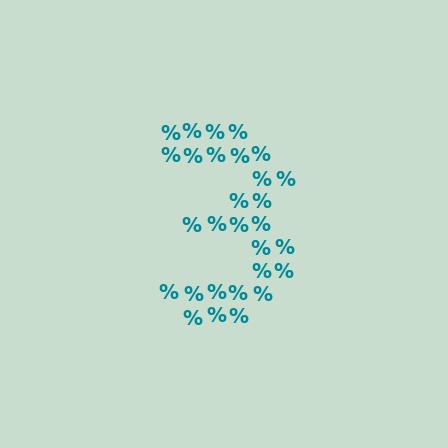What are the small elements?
The small elements are percent signs.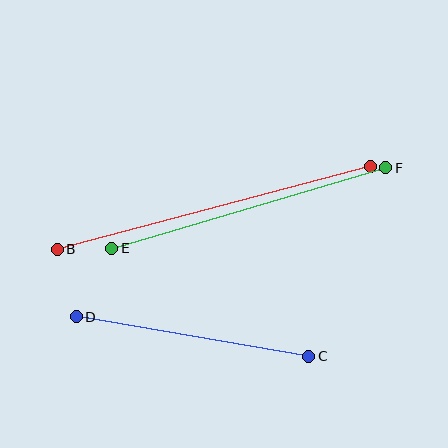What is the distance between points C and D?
The distance is approximately 236 pixels.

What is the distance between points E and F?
The distance is approximately 285 pixels.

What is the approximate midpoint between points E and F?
The midpoint is at approximately (249, 208) pixels.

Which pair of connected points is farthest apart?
Points A and B are farthest apart.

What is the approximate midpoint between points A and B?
The midpoint is at approximately (214, 208) pixels.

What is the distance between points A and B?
The distance is approximately 324 pixels.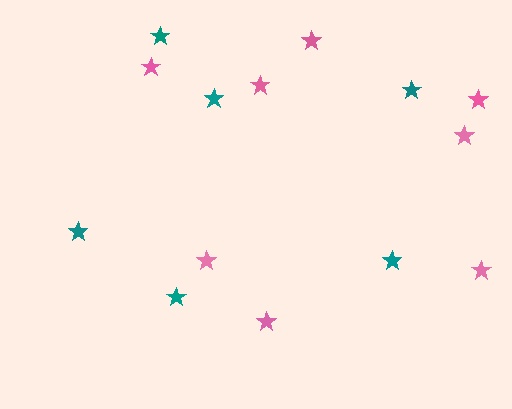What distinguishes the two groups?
There are 2 groups: one group of pink stars (8) and one group of teal stars (6).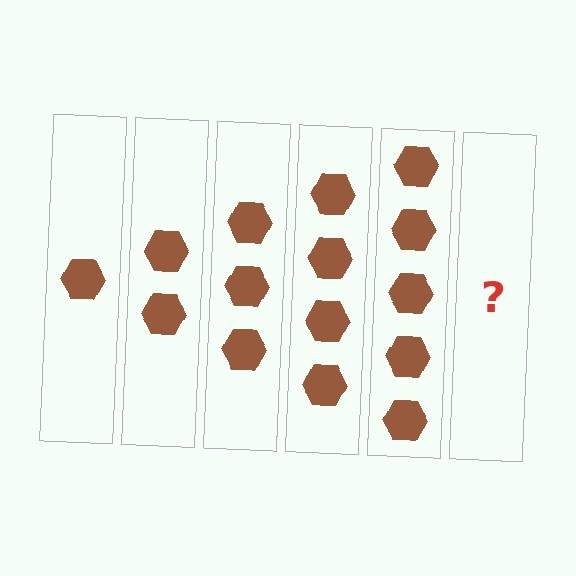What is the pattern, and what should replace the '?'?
The pattern is that each step adds one more hexagon. The '?' should be 6 hexagons.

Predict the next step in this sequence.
The next step is 6 hexagons.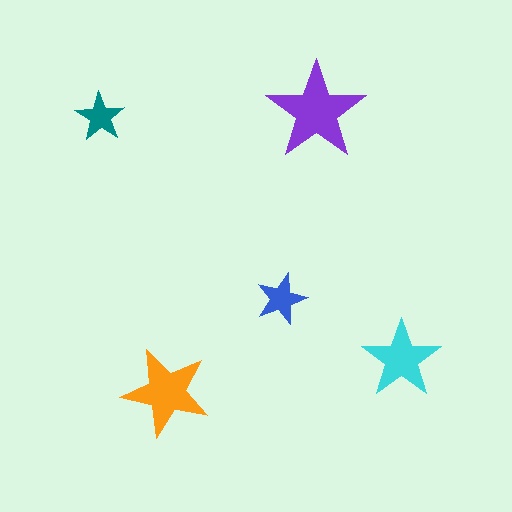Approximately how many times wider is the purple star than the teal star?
About 2 times wider.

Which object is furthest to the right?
The cyan star is rightmost.